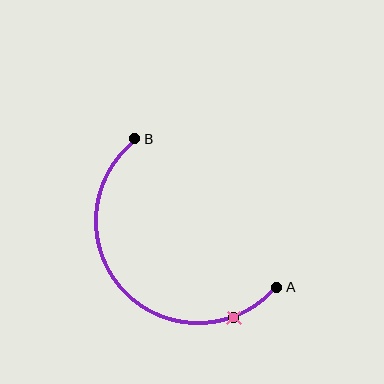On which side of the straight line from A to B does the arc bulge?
The arc bulges below and to the left of the straight line connecting A and B.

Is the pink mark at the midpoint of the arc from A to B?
No. The pink mark lies on the arc but is closer to endpoint A. The arc midpoint would be at the point on the curve equidistant along the arc from both A and B.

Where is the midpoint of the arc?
The arc midpoint is the point on the curve farthest from the straight line joining A and B. It sits below and to the left of that line.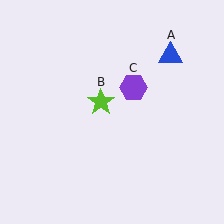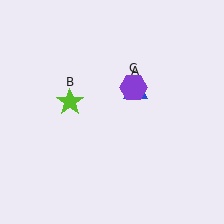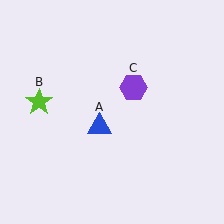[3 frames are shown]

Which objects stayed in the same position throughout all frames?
Purple hexagon (object C) remained stationary.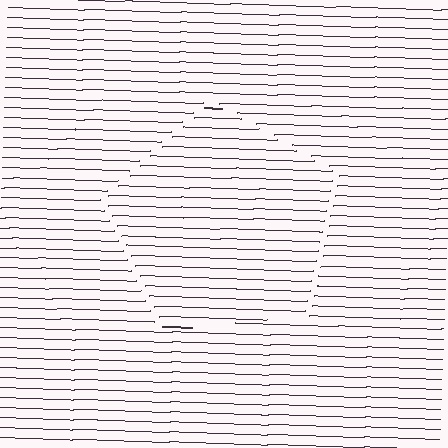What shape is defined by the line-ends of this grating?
An illusory pentagon. The interior of the shape contains the same grating, shifted by half a period — the contour is defined by the phase discontinuity where line-ends from the inner and outer gratings abut.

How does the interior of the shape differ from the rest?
The interior of the shape contains the same grating, shifted by half a period — the contour is defined by the phase discontinuity where line-ends from the inner and outer gratings abut.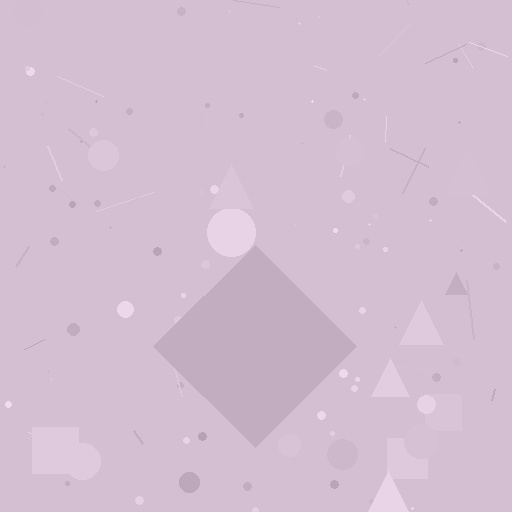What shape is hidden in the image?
A diamond is hidden in the image.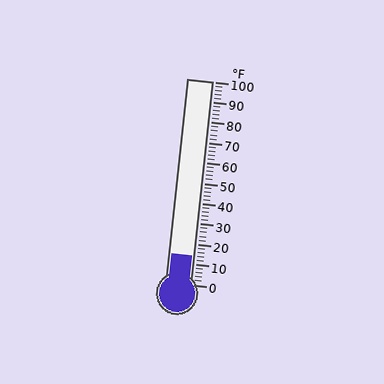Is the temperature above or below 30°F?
The temperature is below 30°F.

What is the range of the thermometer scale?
The thermometer scale ranges from 0°F to 100°F.